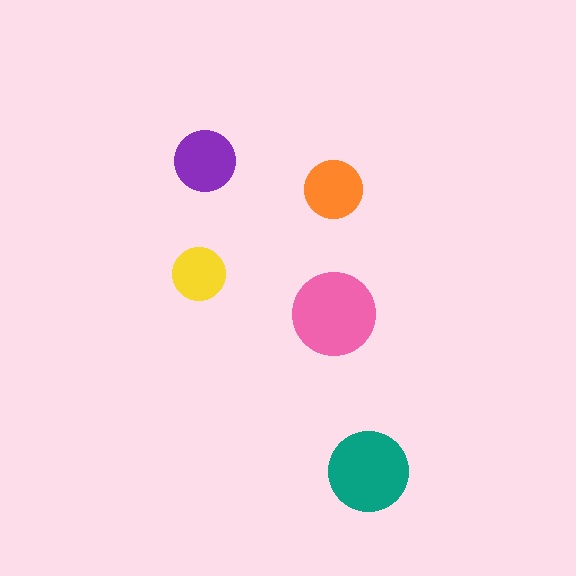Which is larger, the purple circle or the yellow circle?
The purple one.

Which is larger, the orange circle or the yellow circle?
The orange one.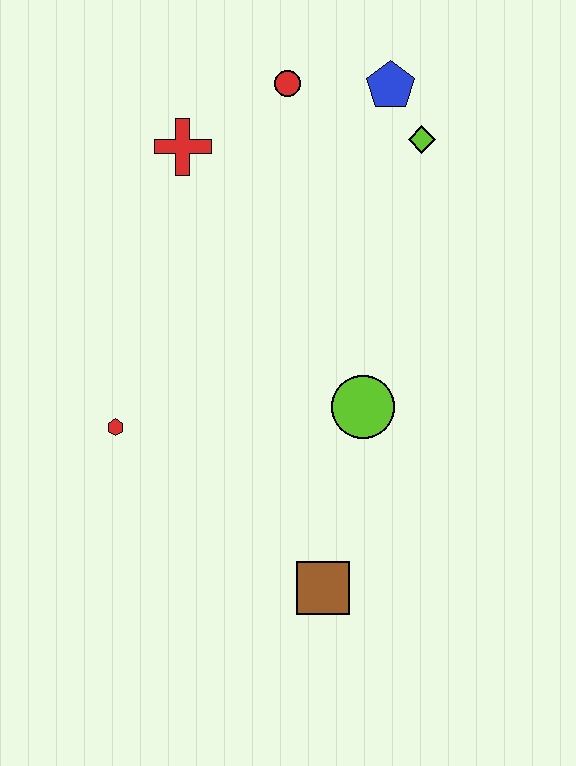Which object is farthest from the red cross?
The brown square is farthest from the red cross.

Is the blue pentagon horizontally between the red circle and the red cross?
No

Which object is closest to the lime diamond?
The blue pentagon is closest to the lime diamond.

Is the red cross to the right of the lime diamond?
No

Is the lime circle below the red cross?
Yes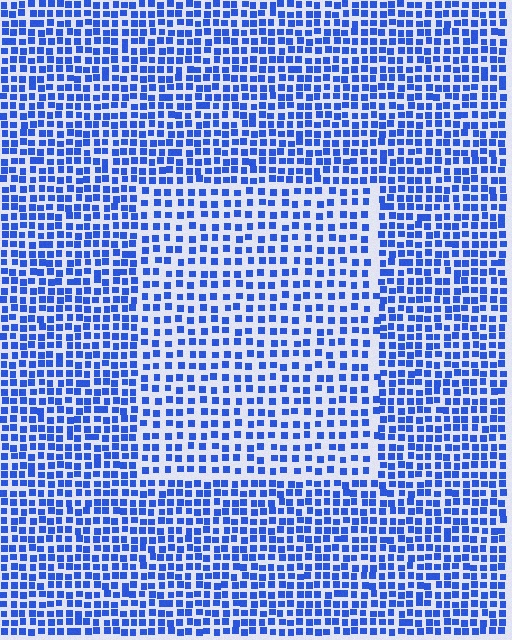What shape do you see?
I see a rectangle.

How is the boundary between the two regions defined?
The boundary is defined by a change in element density (approximately 1.6x ratio). All elements are the same color, size, and shape.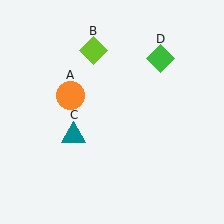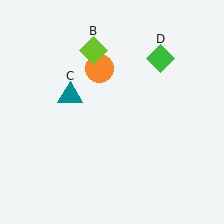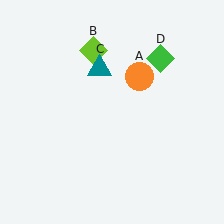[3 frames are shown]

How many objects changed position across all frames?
2 objects changed position: orange circle (object A), teal triangle (object C).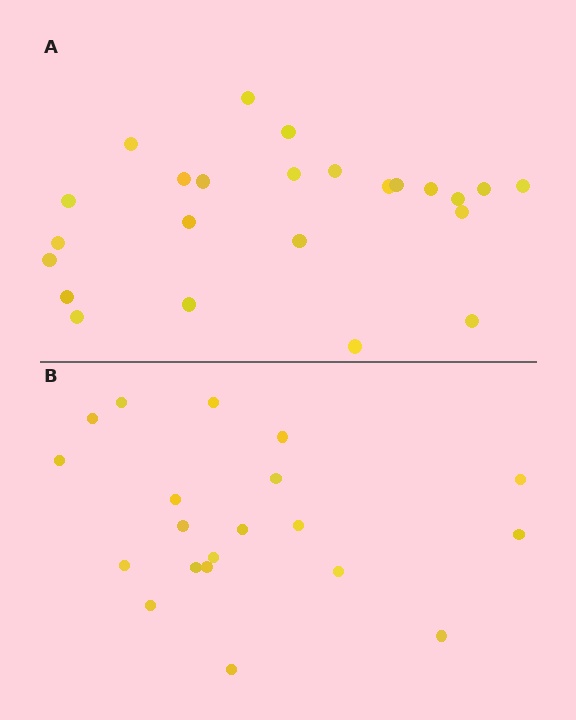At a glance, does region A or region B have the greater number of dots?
Region A (the top region) has more dots.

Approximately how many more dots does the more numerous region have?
Region A has about 4 more dots than region B.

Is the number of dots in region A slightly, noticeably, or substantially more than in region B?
Region A has only slightly more — the two regions are fairly close. The ratio is roughly 1.2 to 1.